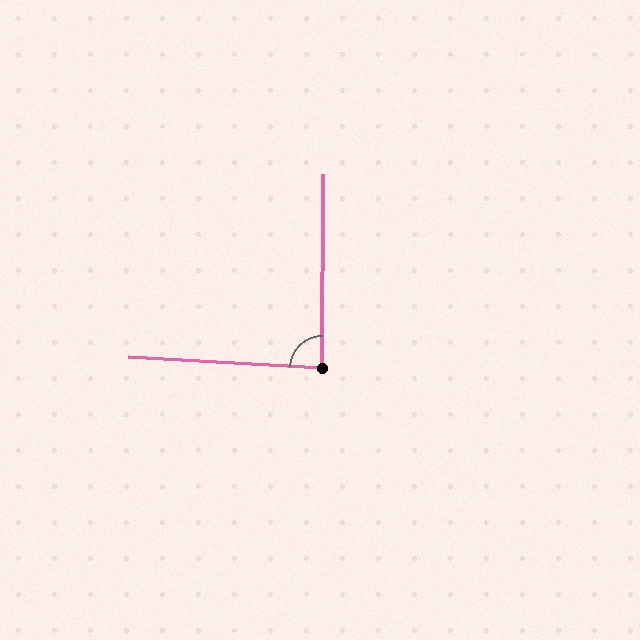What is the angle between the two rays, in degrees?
Approximately 87 degrees.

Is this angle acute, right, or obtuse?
It is approximately a right angle.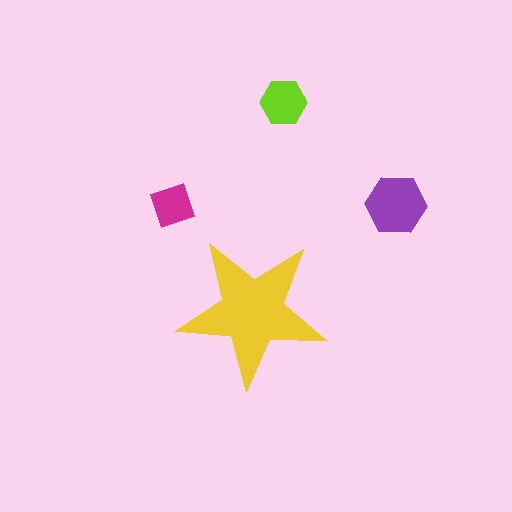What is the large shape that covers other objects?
A yellow star.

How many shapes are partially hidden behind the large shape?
0 shapes are partially hidden.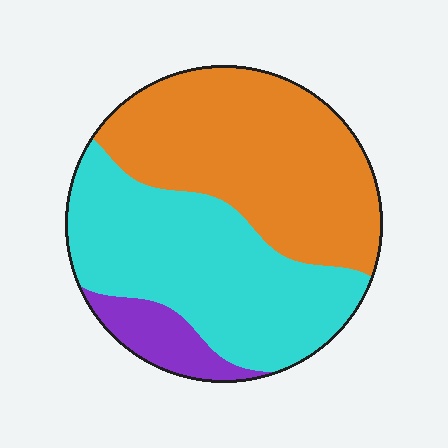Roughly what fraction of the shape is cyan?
Cyan covers about 45% of the shape.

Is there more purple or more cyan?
Cyan.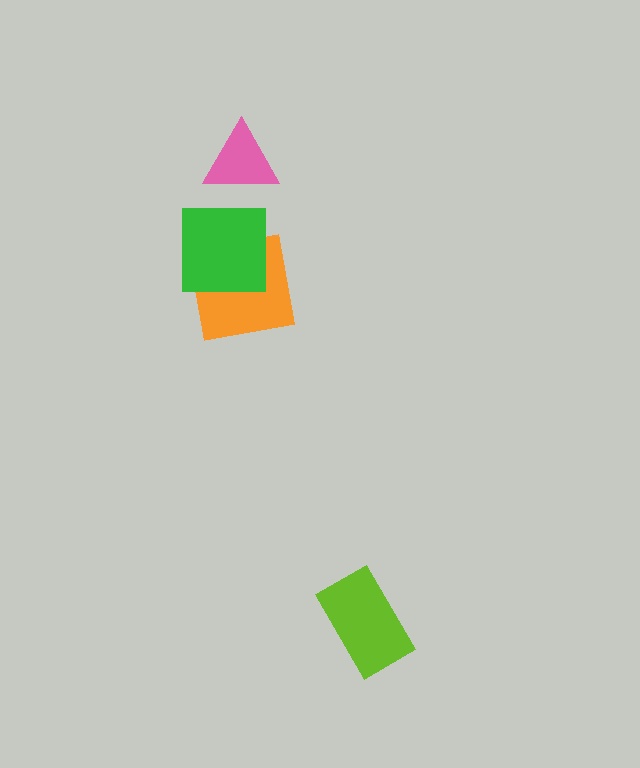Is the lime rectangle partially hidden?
No, no other shape covers it.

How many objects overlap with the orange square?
1 object overlaps with the orange square.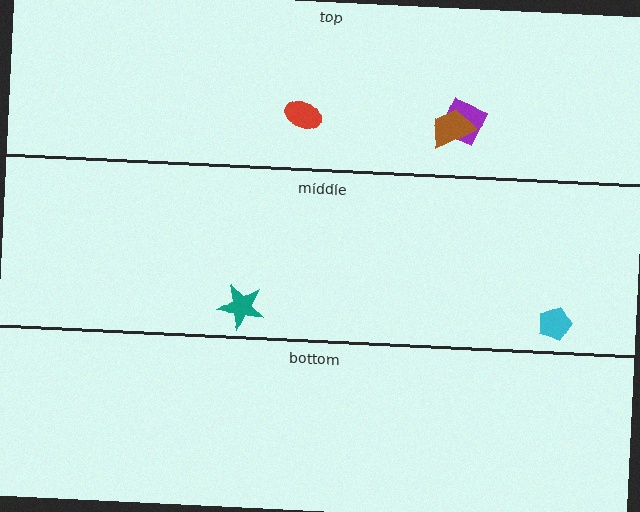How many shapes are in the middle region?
2.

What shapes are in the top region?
The red ellipse, the purple square, the brown trapezoid.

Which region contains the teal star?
The middle region.